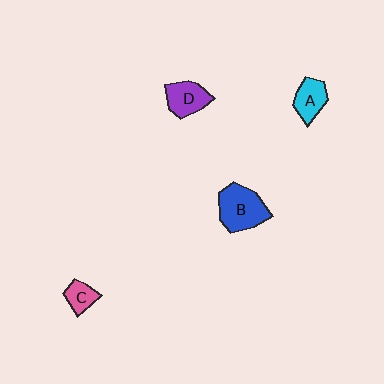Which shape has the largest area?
Shape B (blue).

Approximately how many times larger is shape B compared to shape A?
Approximately 1.7 times.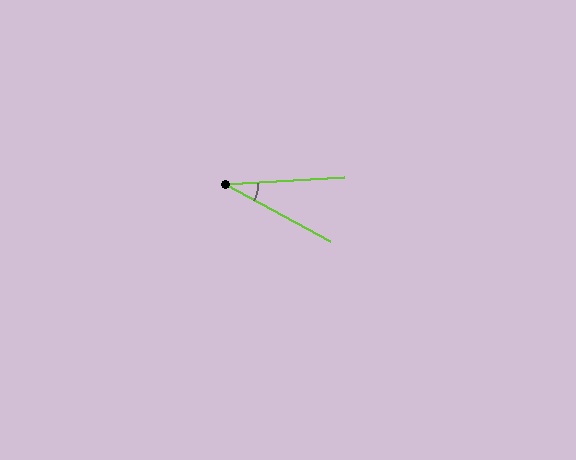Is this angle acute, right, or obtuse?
It is acute.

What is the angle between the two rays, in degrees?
Approximately 32 degrees.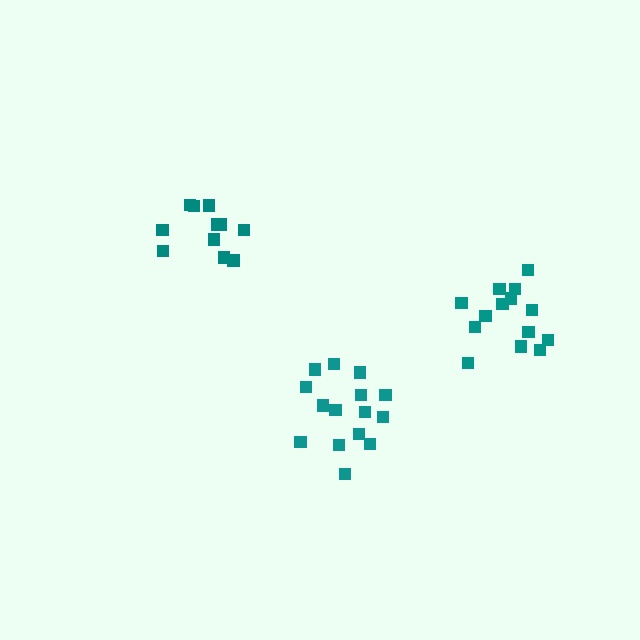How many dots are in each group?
Group 1: 11 dots, Group 2: 15 dots, Group 3: 14 dots (40 total).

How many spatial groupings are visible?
There are 3 spatial groupings.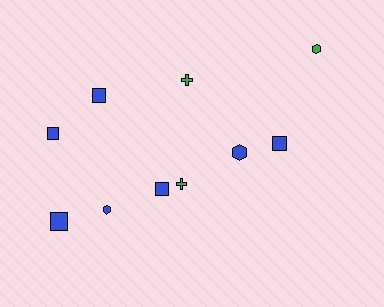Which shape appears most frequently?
Square, with 5 objects.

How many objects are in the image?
There are 10 objects.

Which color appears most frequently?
Blue, with 7 objects.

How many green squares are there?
There are no green squares.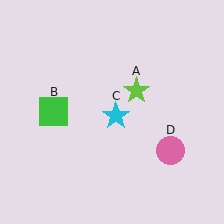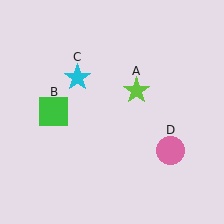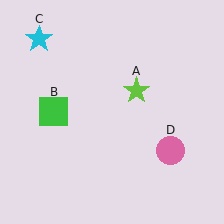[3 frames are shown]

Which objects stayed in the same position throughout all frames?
Lime star (object A) and green square (object B) and pink circle (object D) remained stationary.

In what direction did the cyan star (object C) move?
The cyan star (object C) moved up and to the left.